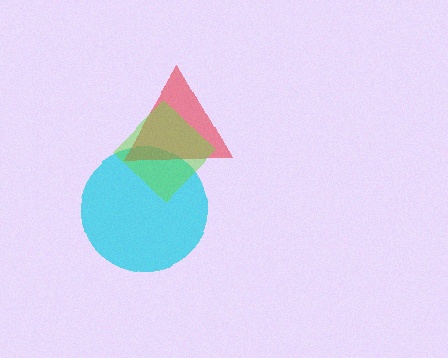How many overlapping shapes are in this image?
There are 3 overlapping shapes in the image.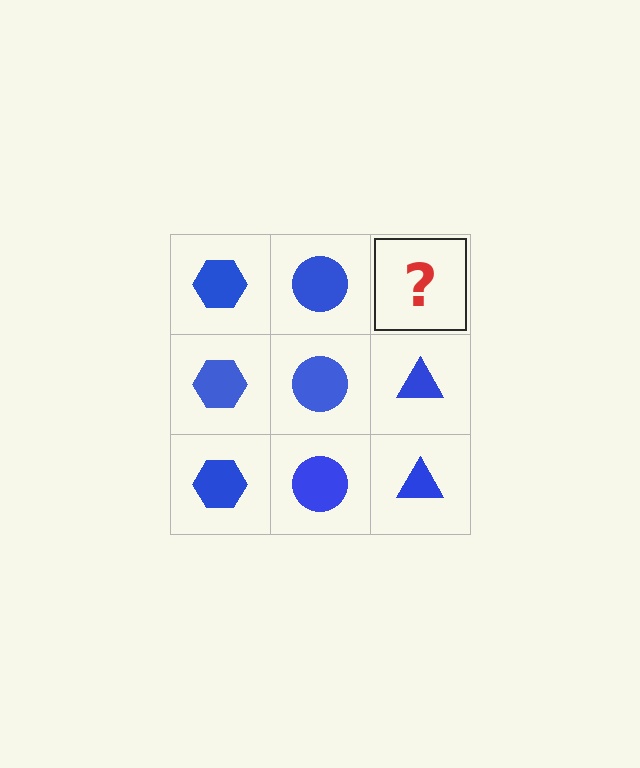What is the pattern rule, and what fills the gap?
The rule is that each column has a consistent shape. The gap should be filled with a blue triangle.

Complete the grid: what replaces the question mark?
The question mark should be replaced with a blue triangle.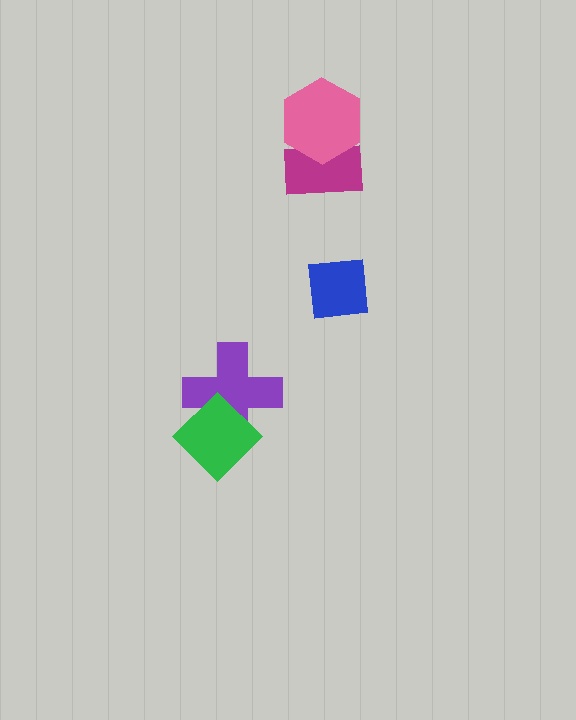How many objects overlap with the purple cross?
1 object overlaps with the purple cross.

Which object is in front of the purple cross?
The green diamond is in front of the purple cross.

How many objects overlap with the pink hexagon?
1 object overlaps with the pink hexagon.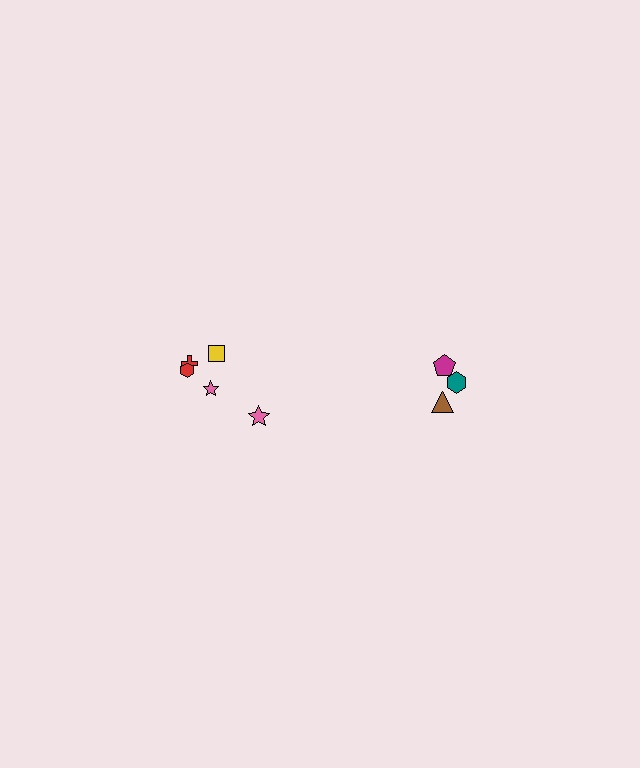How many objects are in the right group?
There are 3 objects.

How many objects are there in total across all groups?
There are 8 objects.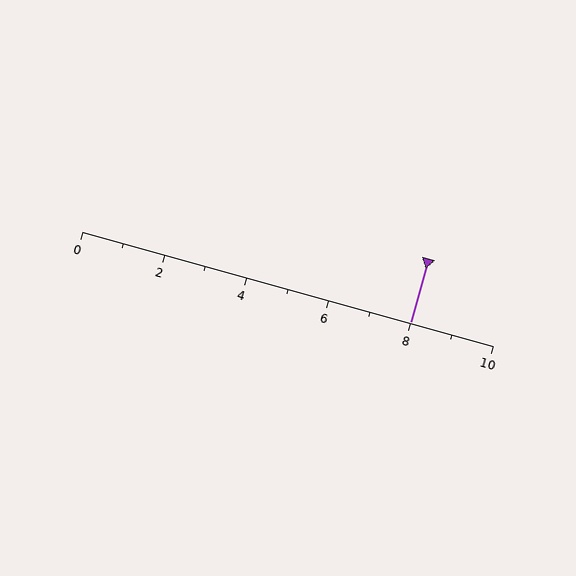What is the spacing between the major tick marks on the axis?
The major ticks are spaced 2 apart.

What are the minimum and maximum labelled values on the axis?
The axis runs from 0 to 10.